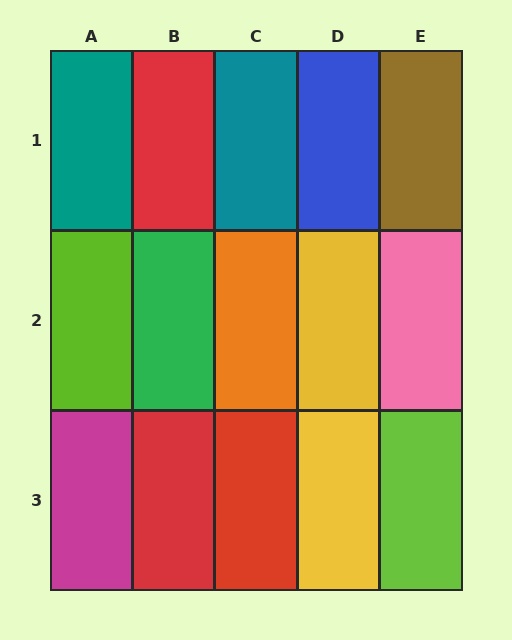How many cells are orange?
1 cell is orange.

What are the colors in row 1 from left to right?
Teal, red, teal, blue, brown.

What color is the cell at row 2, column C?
Orange.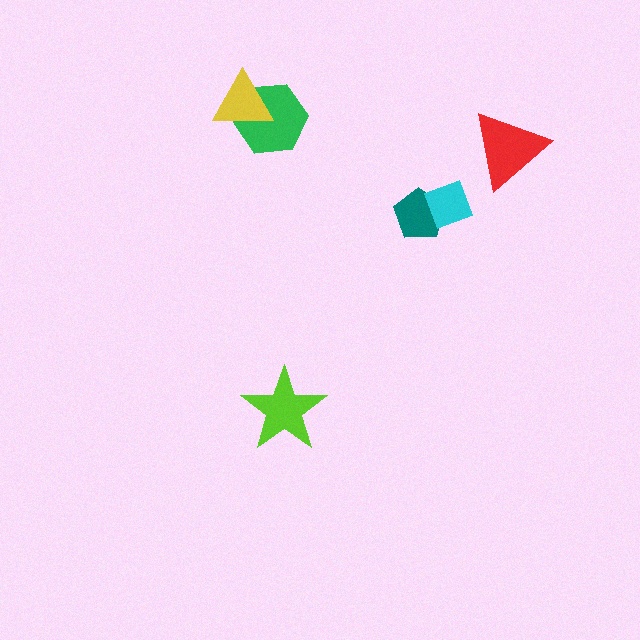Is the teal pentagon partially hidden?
Yes, it is partially covered by another shape.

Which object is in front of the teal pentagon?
The cyan diamond is in front of the teal pentagon.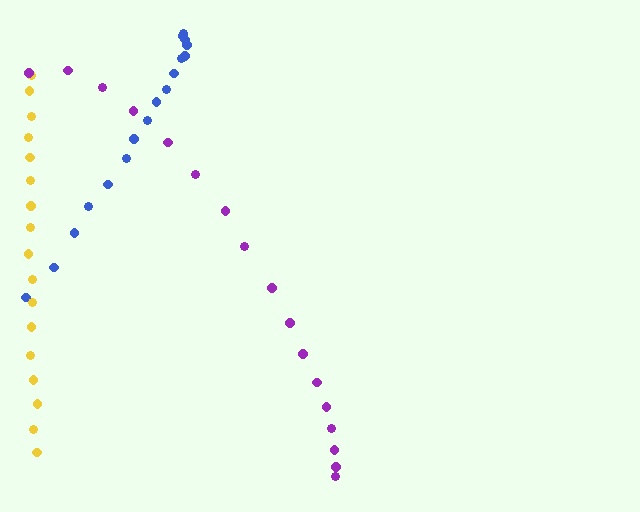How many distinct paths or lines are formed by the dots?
There are 3 distinct paths.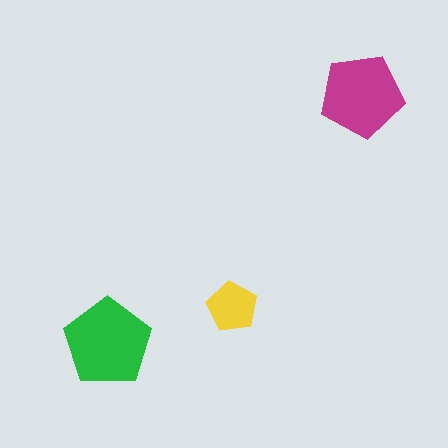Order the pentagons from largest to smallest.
the green one, the magenta one, the yellow one.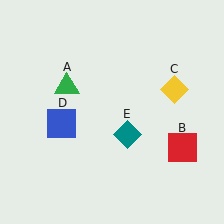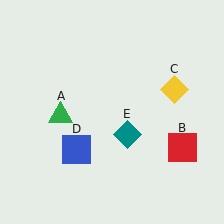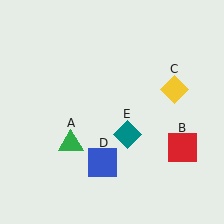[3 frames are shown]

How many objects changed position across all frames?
2 objects changed position: green triangle (object A), blue square (object D).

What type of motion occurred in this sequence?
The green triangle (object A), blue square (object D) rotated counterclockwise around the center of the scene.